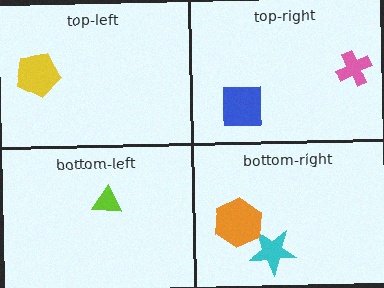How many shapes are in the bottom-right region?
2.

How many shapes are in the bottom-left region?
1.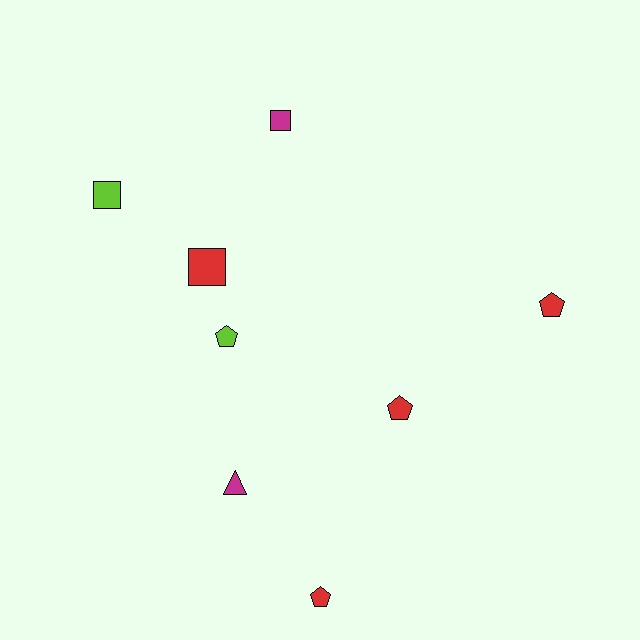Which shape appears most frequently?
Pentagon, with 4 objects.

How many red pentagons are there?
There are 3 red pentagons.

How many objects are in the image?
There are 8 objects.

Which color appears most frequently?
Red, with 4 objects.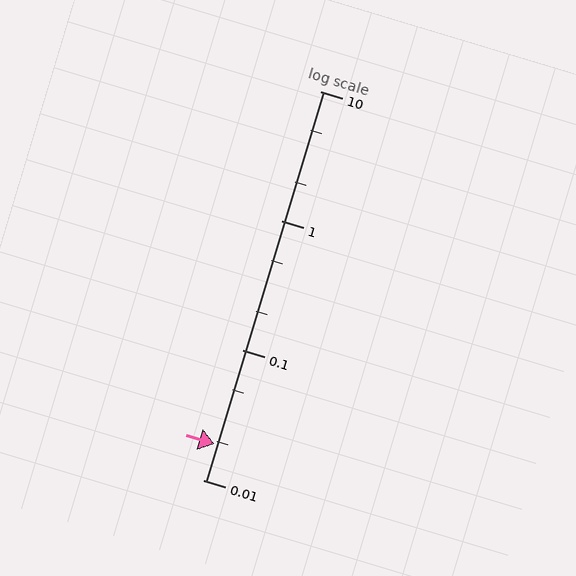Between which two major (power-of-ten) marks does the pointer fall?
The pointer is between 0.01 and 0.1.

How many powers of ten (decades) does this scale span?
The scale spans 3 decades, from 0.01 to 10.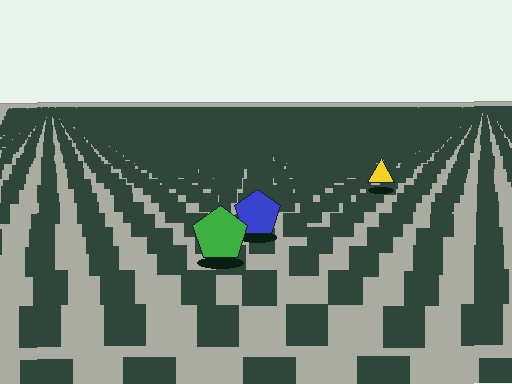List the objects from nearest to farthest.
From nearest to farthest: the green pentagon, the blue pentagon, the yellow triangle.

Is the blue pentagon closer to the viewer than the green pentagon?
No. The green pentagon is closer — you can tell from the texture gradient: the ground texture is coarser near it.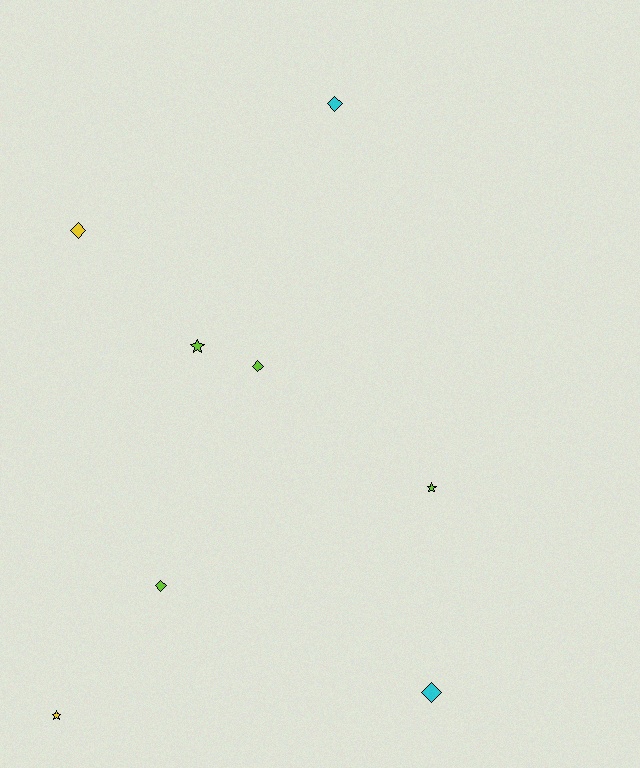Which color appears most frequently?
Lime, with 4 objects.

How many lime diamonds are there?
There are 2 lime diamonds.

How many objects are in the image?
There are 8 objects.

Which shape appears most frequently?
Diamond, with 5 objects.